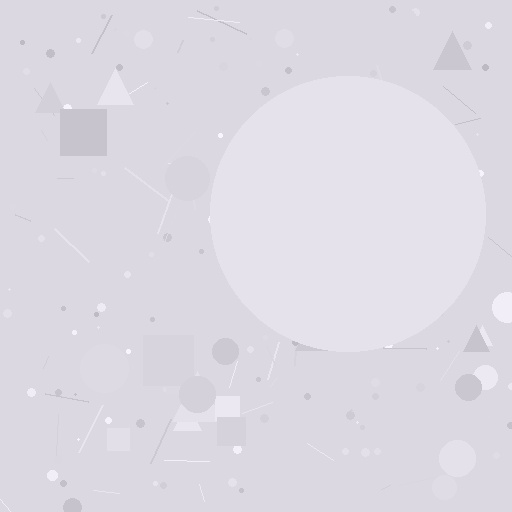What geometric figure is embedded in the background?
A circle is embedded in the background.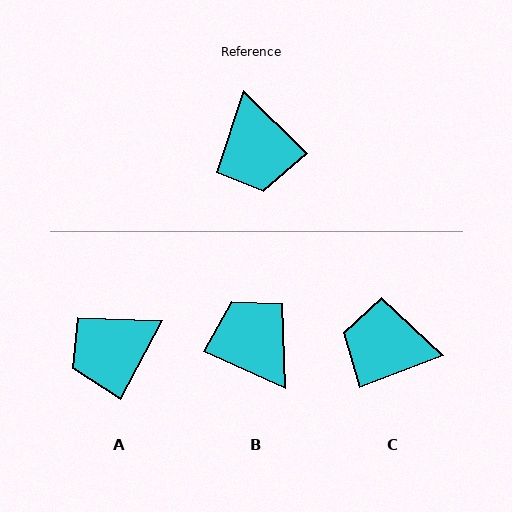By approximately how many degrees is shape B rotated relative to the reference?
Approximately 160 degrees clockwise.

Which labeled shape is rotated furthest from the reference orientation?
B, about 160 degrees away.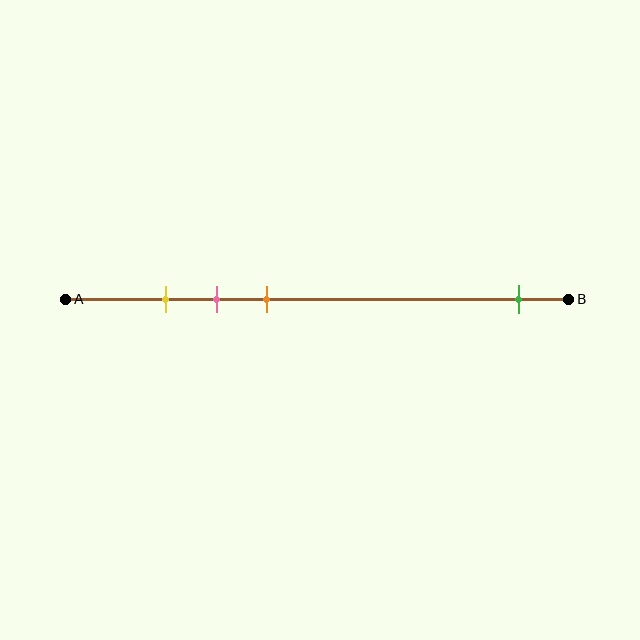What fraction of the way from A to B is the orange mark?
The orange mark is approximately 40% (0.4) of the way from A to B.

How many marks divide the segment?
There are 4 marks dividing the segment.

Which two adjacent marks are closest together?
The yellow and pink marks are the closest adjacent pair.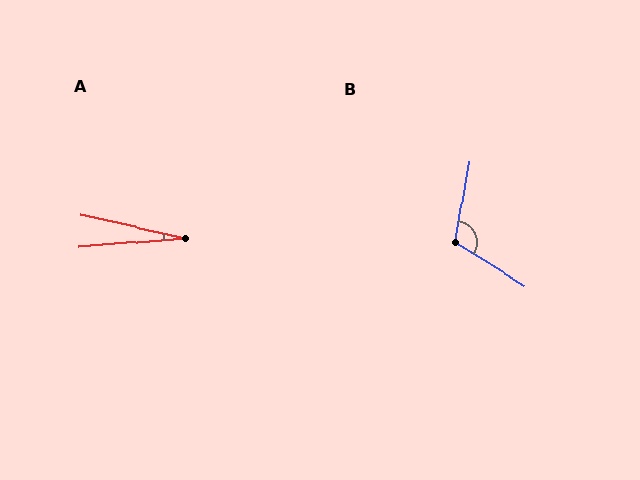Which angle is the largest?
B, at approximately 112 degrees.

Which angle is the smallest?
A, at approximately 18 degrees.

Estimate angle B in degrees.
Approximately 112 degrees.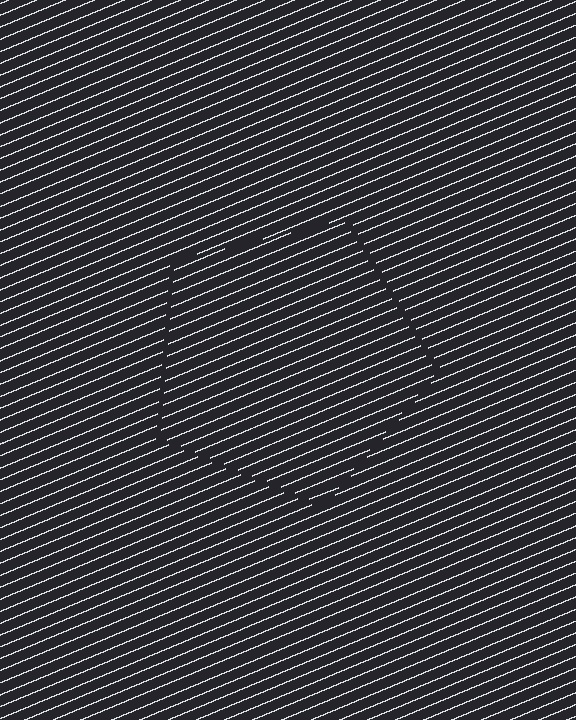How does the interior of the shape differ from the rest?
The interior of the shape contains the same grating, shifted by half a period — the contour is defined by the phase discontinuity where line-ends from the inner and outer gratings abut.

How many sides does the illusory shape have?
5 sides — the line-ends trace a pentagon.